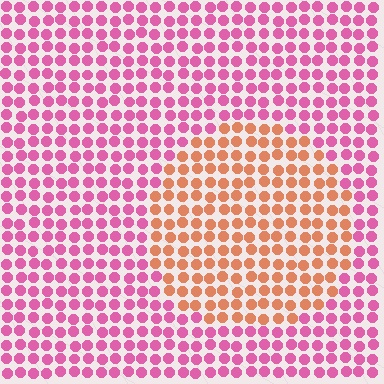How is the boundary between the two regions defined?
The boundary is defined purely by a slight shift in hue (about 52 degrees). Spacing, size, and orientation are identical on both sides.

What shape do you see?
I see a circle.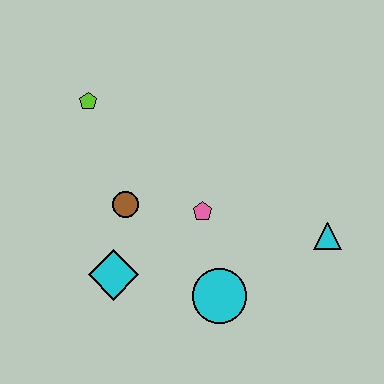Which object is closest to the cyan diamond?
The brown circle is closest to the cyan diamond.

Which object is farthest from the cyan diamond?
The cyan triangle is farthest from the cyan diamond.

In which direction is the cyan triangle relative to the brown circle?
The cyan triangle is to the right of the brown circle.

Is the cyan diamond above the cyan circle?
Yes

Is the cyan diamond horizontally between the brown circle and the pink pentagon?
No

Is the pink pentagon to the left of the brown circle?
No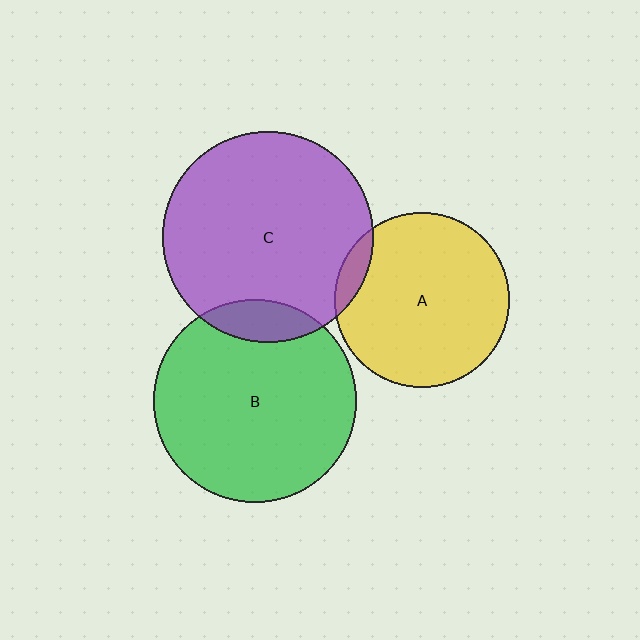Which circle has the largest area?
Circle C (purple).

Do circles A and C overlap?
Yes.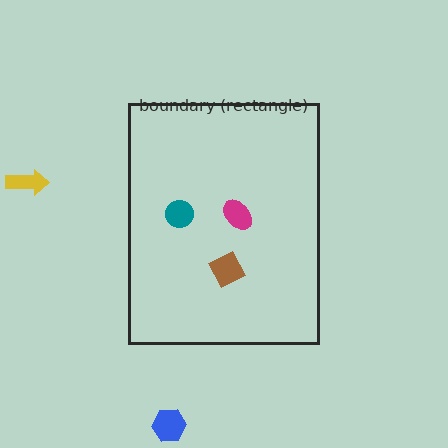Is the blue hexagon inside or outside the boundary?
Outside.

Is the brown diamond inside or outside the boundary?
Inside.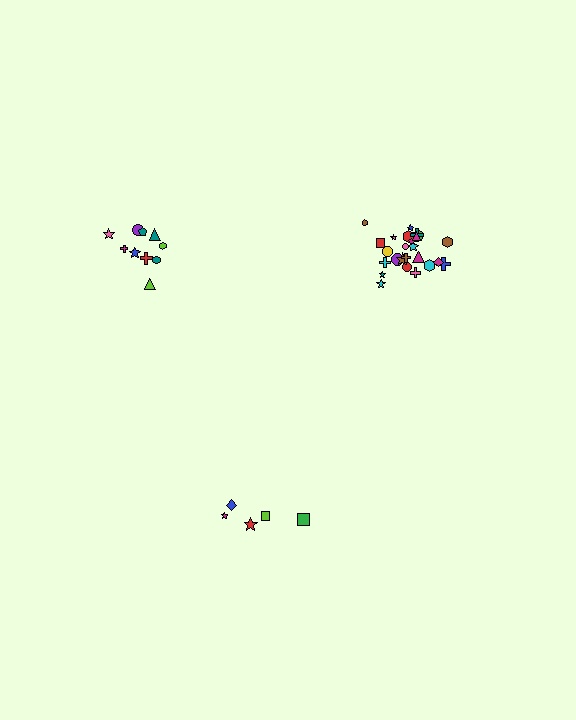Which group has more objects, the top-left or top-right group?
The top-right group.